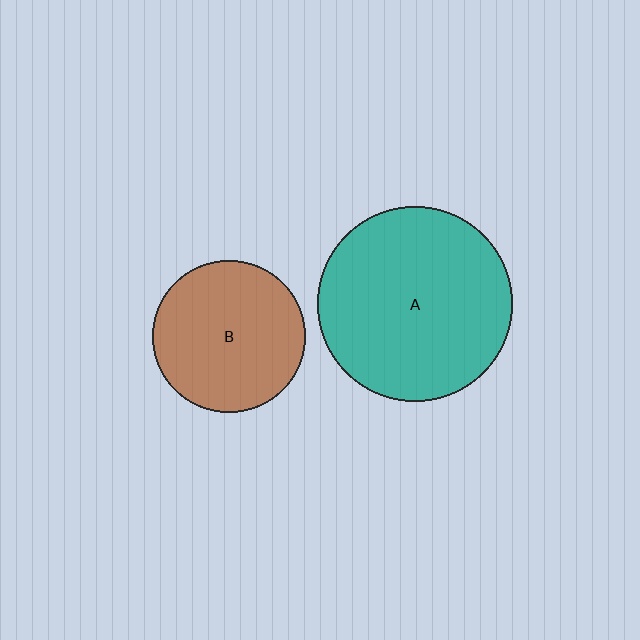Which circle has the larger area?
Circle A (teal).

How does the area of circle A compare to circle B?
Approximately 1.6 times.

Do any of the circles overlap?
No, none of the circles overlap.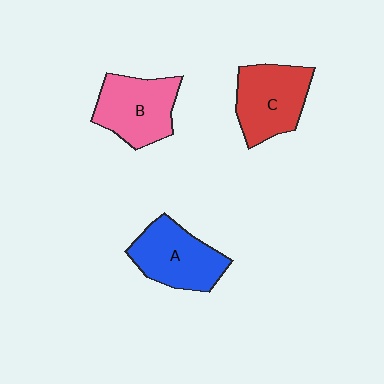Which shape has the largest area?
Shape C (red).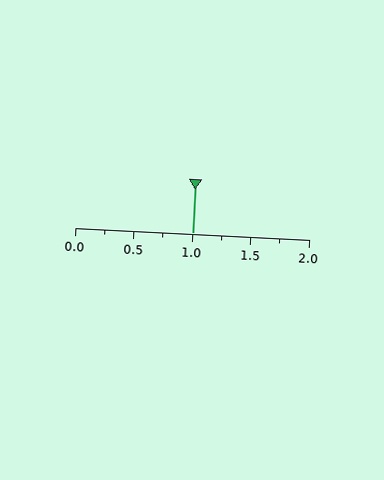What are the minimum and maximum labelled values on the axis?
The axis runs from 0.0 to 2.0.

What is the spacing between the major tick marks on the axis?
The major ticks are spaced 0.5 apart.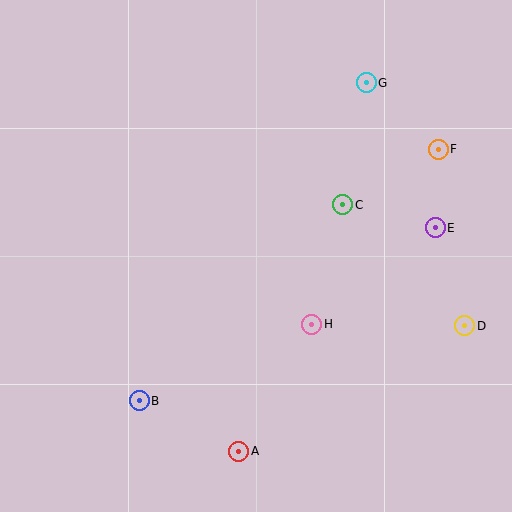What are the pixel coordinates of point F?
Point F is at (438, 149).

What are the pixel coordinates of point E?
Point E is at (435, 228).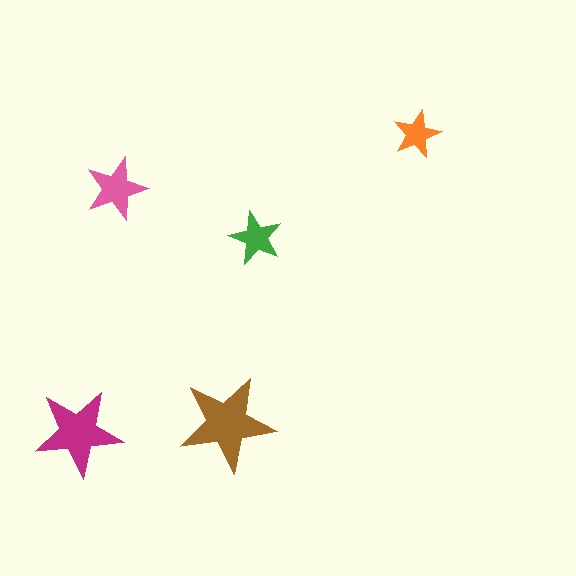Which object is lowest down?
The magenta star is bottommost.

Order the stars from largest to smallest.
the brown one, the magenta one, the pink one, the green one, the orange one.